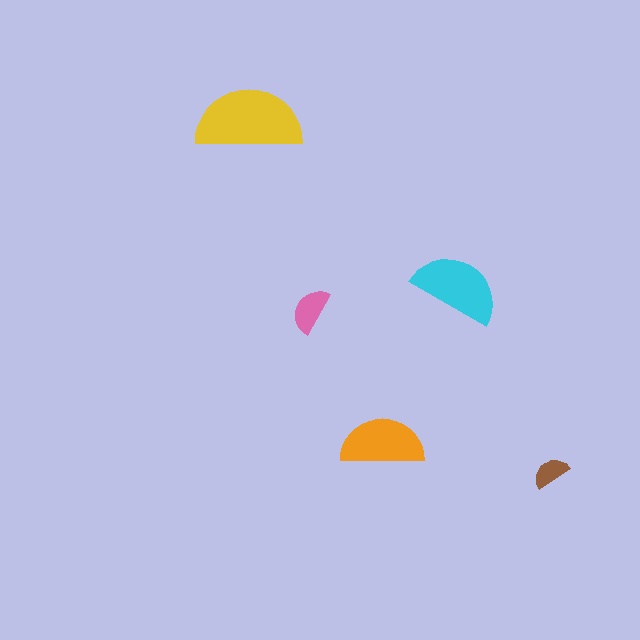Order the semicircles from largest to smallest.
the yellow one, the cyan one, the orange one, the pink one, the brown one.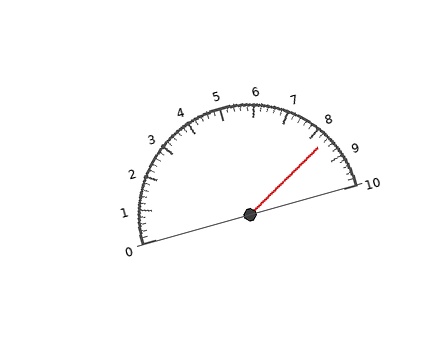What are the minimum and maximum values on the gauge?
The gauge ranges from 0 to 10.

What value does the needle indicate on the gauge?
The needle indicates approximately 8.4.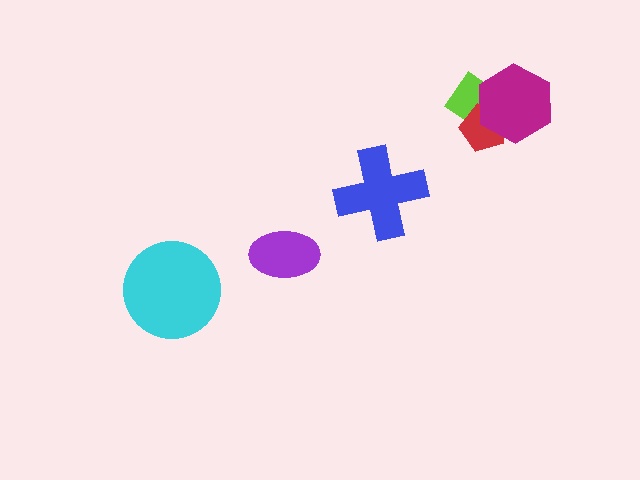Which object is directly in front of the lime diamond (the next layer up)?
The red pentagon is directly in front of the lime diamond.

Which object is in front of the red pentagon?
The magenta hexagon is in front of the red pentagon.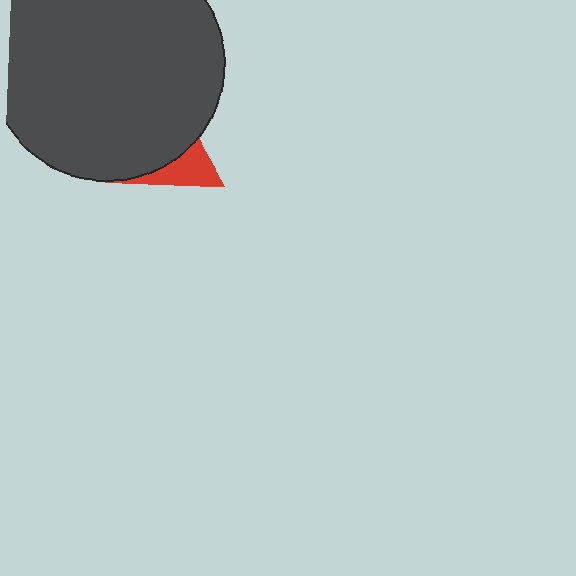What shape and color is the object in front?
The object in front is a dark gray circle.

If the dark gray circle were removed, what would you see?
You would see the complete red triangle.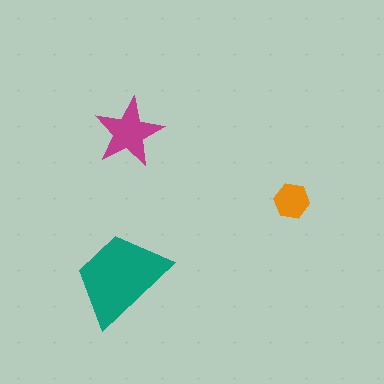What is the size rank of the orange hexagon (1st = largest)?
3rd.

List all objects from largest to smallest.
The teal trapezoid, the magenta star, the orange hexagon.